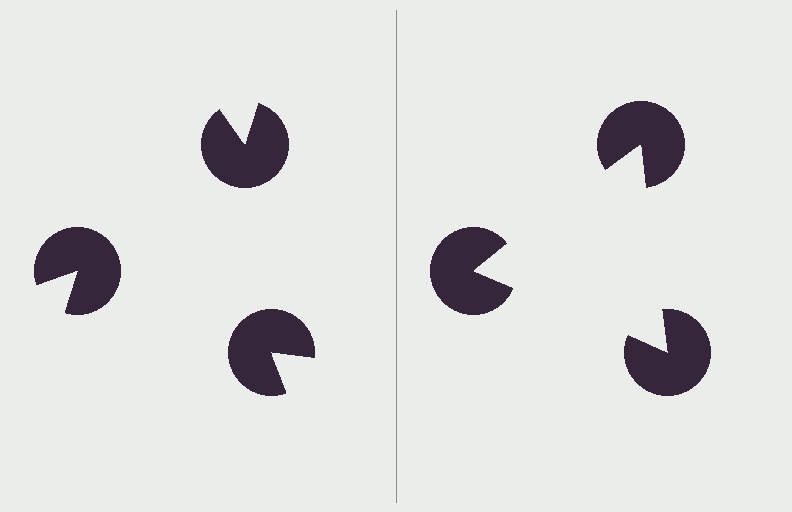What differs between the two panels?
The pac-man discs are positioned identically on both sides; only the wedge orientations differ. On the right they align to a triangle; on the left they are misaligned.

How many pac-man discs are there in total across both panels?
6 — 3 on each side.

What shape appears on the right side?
An illusory triangle.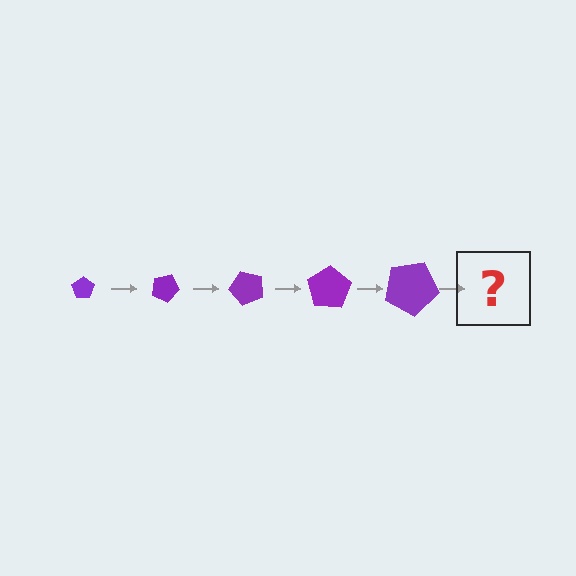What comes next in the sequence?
The next element should be a pentagon, larger than the previous one and rotated 125 degrees from the start.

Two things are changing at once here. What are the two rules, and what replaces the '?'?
The two rules are that the pentagon grows larger each step and it rotates 25 degrees each step. The '?' should be a pentagon, larger than the previous one and rotated 125 degrees from the start.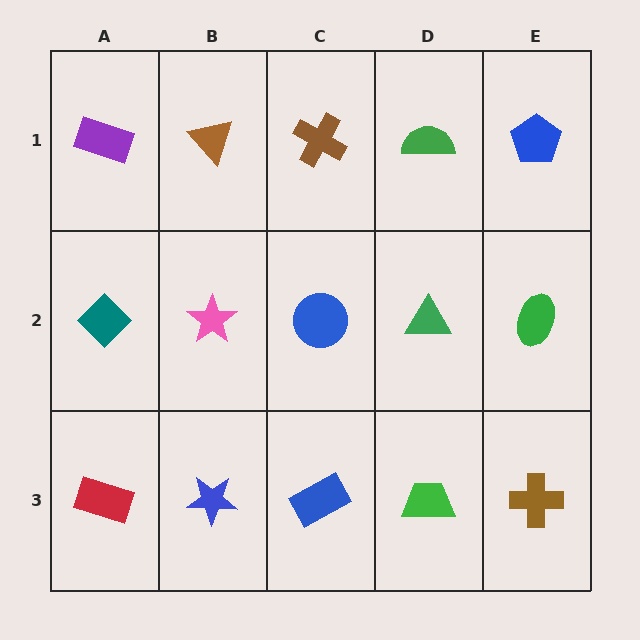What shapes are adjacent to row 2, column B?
A brown triangle (row 1, column B), a blue star (row 3, column B), a teal diamond (row 2, column A), a blue circle (row 2, column C).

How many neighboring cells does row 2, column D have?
4.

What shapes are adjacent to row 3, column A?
A teal diamond (row 2, column A), a blue star (row 3, column B).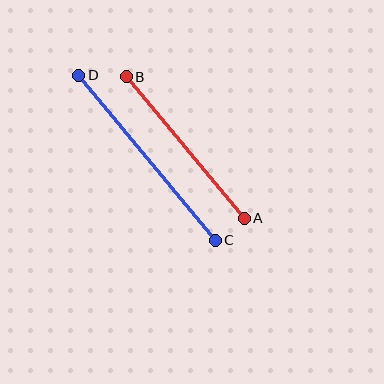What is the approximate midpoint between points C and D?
The midpoint is at approximately (147, 158) pixels.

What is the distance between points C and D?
The distance is approximately 214 pixels.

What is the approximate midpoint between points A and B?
The midpoint is at approximately (185, 148) pixels.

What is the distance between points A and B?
The distance is approximately 184 pixels.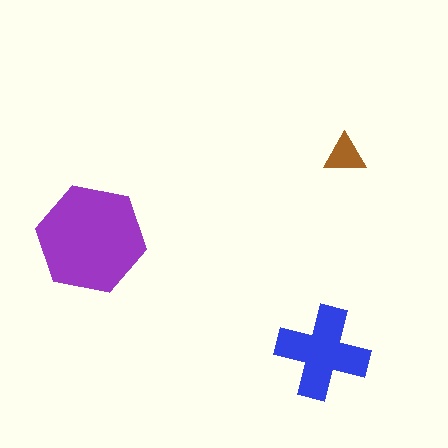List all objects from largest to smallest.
The purple hexagon, the blue cross, the brown triangle.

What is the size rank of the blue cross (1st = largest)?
2nd.